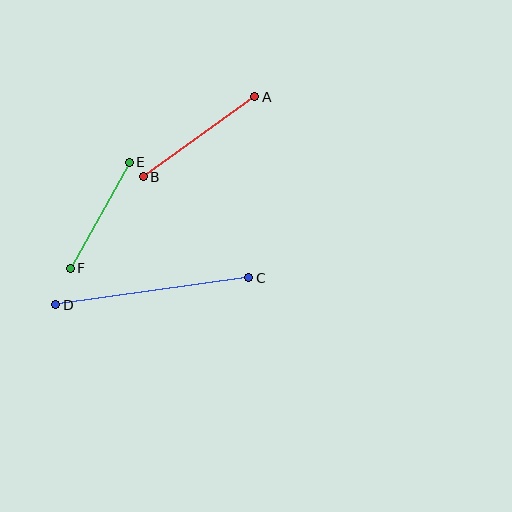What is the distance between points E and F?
The distance is approximately 122 pixels.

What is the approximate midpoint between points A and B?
The midpoint is at approximately (199, 137) pixels.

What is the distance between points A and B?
The distance is approximately 137 pixels.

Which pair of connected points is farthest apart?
Points C and D are farthest apart.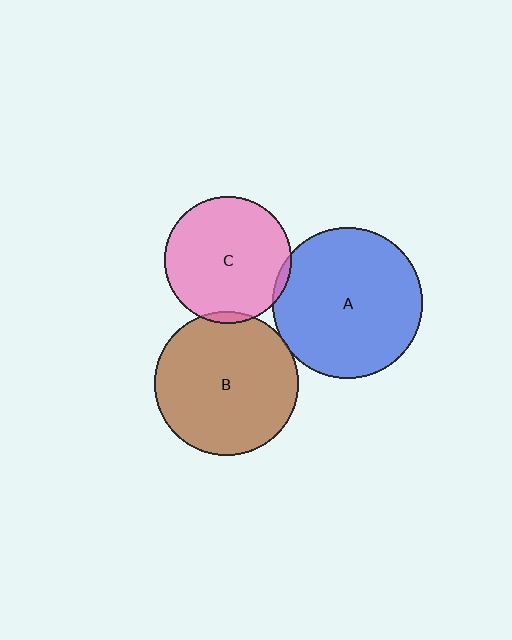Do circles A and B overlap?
Yes.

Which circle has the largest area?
Circle A (blue).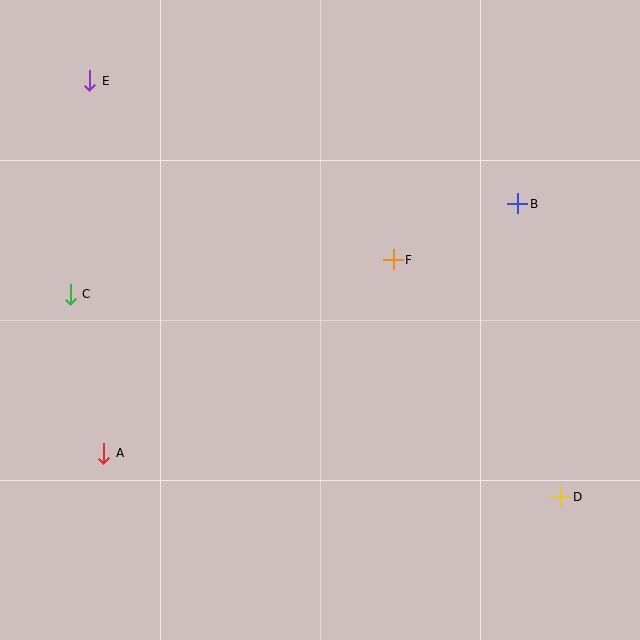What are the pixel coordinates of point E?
Point E is at (90, 81).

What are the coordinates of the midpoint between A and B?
The midpoint between A and B is at (311, 329).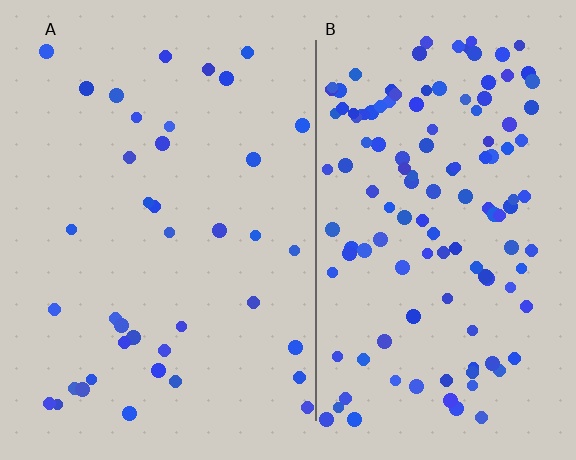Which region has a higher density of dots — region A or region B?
B (the right).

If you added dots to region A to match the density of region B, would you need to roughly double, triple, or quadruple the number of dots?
Approximately triple.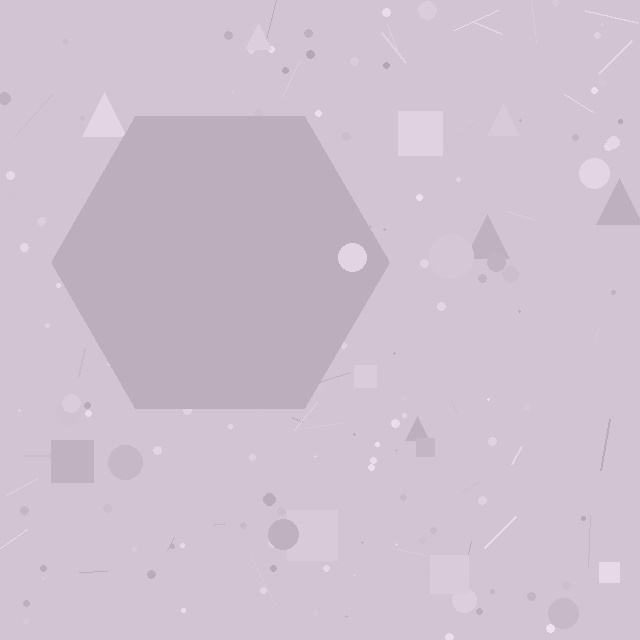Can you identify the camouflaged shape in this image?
The camouflaged shape is a hexagon.